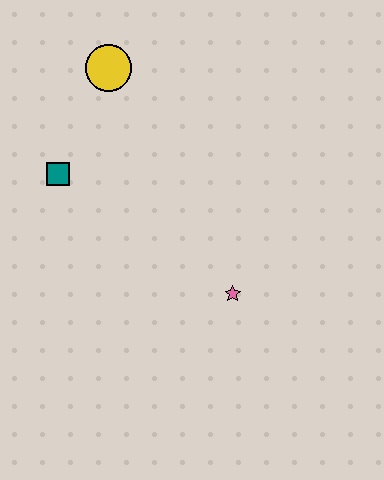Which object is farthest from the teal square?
The pink star is farthest from the teal square.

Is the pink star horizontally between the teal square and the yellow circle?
No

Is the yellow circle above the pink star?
Yes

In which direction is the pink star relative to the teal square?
The pink star is to the right of the teal square.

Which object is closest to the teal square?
The yellow circle is closest to the teal square.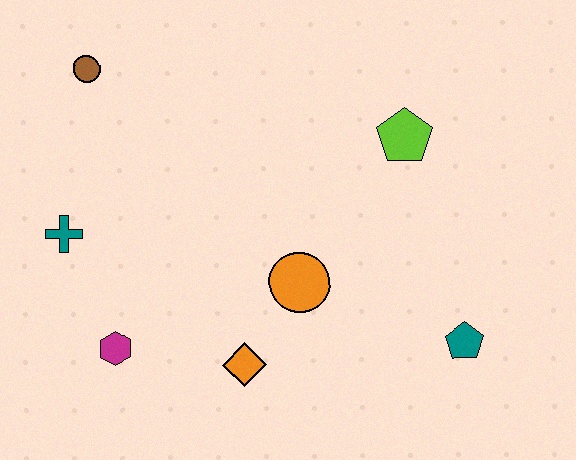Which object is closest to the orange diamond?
The orange circle is closest to the orange diamond.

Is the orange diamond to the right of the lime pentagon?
No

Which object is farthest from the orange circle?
The brown circle is farthest from the orange circle.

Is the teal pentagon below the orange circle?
Yes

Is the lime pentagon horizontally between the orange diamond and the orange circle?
No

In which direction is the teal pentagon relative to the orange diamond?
The teal pentagon is to the right of the orange diamond.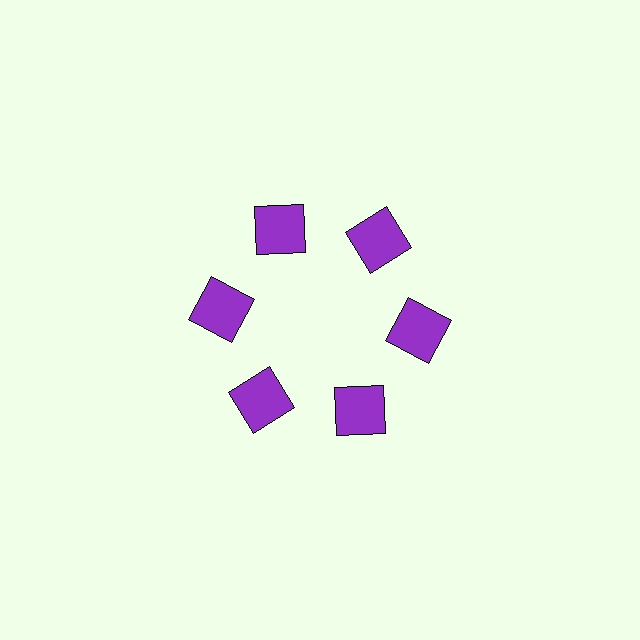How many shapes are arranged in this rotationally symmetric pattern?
There are 6 shapes, arranged in 6 groups of 1.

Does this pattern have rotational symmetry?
Yes, this pattern has 6-fold rotational symmetry. It looks the same after rotating 60 degrees around the center.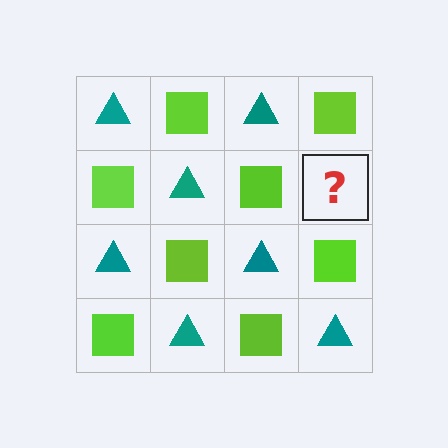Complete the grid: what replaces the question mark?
The question mark should be replaced with a teal triangle.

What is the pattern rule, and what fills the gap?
The rule is that it alternates teal triangle and lime square in a checkerboard pattern. The gap should be filled with a teal triangle.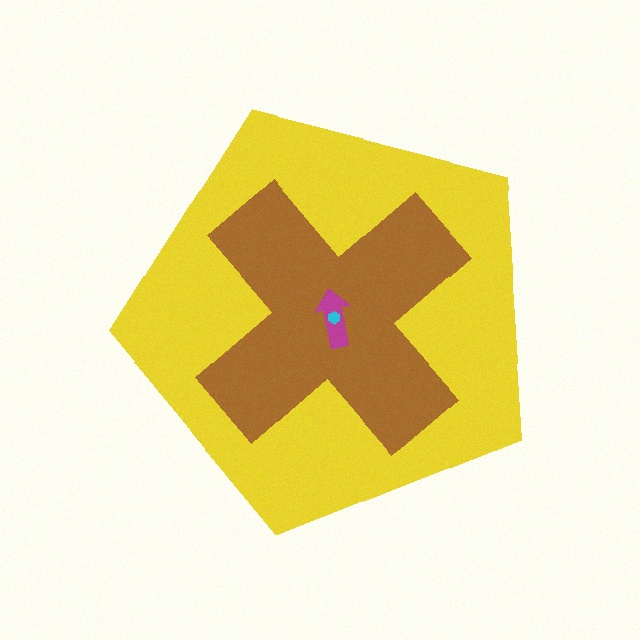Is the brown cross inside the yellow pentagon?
Yes.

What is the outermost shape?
The yellow pentagon.